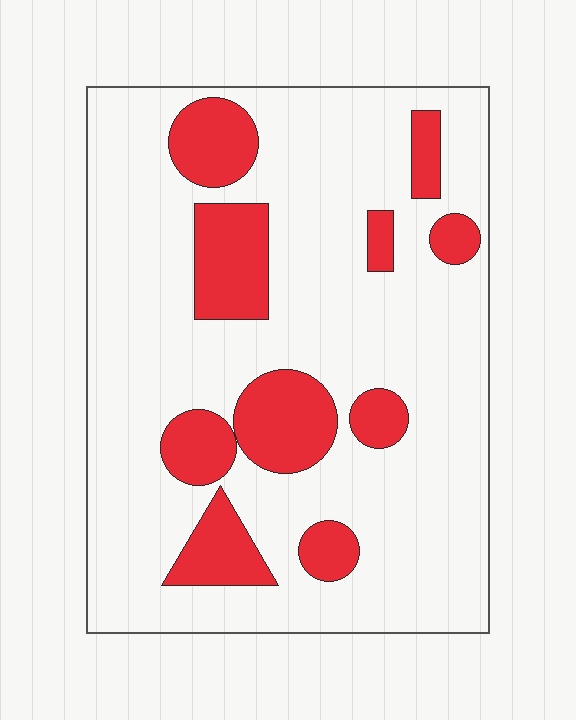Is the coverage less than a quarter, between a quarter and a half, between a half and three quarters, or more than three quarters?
Less than a quarter.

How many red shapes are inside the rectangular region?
10.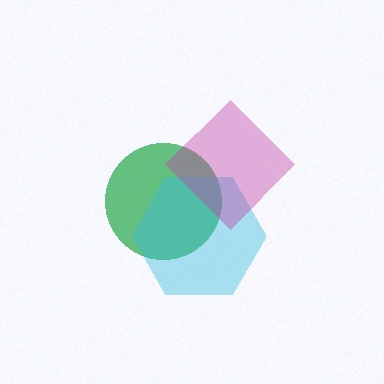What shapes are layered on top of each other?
The layered shapes are: a green circle, a cyan hexagon, a magenta diamond.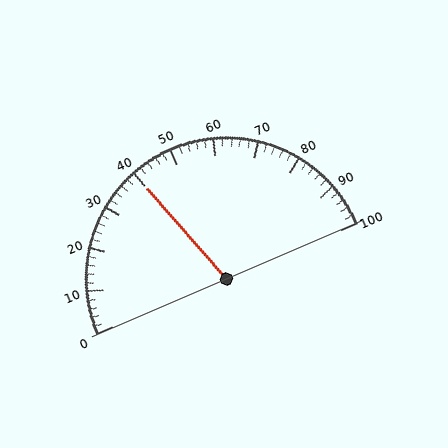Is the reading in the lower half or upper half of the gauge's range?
The reading is in the lower half of the range (0 to 100).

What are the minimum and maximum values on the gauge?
The gauge ranges from 0 to 100.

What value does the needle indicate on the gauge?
The needle indicates approximately 40.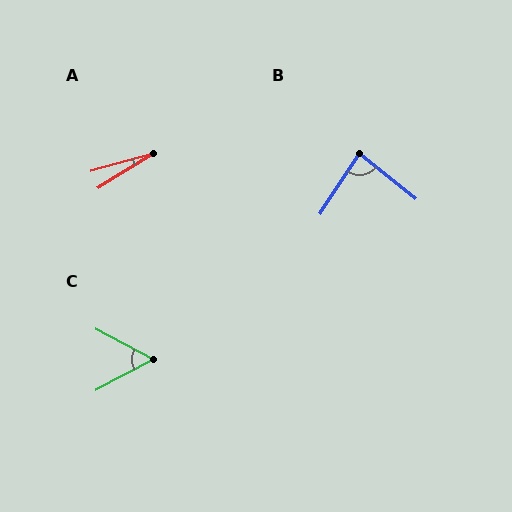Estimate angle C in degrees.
Approximately 56 degrees.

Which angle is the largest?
B, at approximately 84 degrees.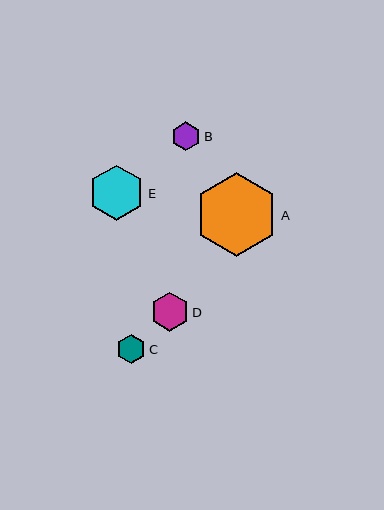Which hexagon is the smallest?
Hexagon B is the smallest with a size of approximately 29 pixels.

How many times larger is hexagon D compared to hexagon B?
Hexagon D is approximately 1.3 times the size of hexagon B.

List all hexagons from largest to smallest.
From largest to smallest: A, E, D, C, B.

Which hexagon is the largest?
Hexagon A is the largest with a size of approximately 83 pixels.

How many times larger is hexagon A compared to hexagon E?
Hexagon A is approximately 1.5 times the size of hexagon E.